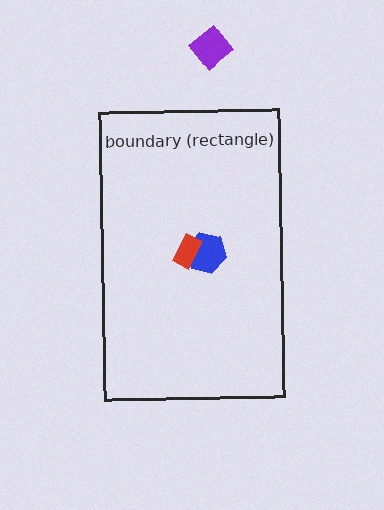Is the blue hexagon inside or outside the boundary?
Inside.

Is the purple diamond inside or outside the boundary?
Outside.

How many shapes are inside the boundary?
2 inside, 1 outside.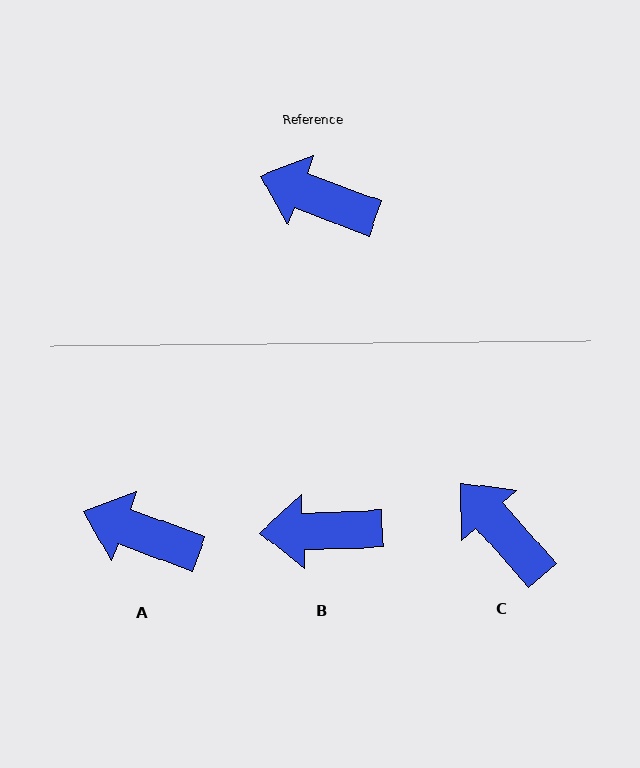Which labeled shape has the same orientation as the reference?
A.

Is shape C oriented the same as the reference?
No, it is off by about 28 degrees.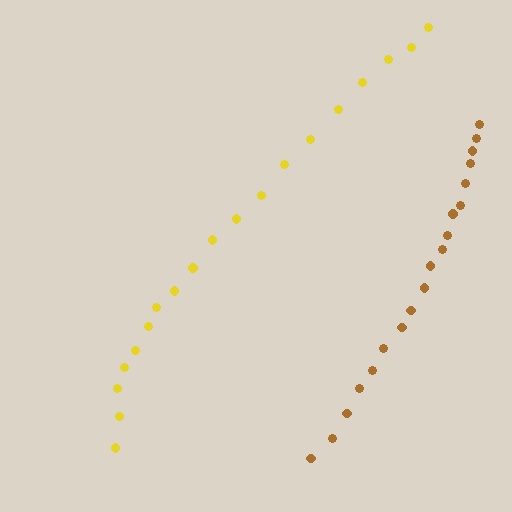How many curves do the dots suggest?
There are 2 distinct paths.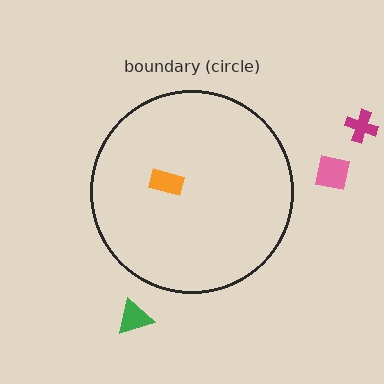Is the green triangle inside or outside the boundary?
Outside.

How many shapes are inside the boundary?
1 inside, 3 outside.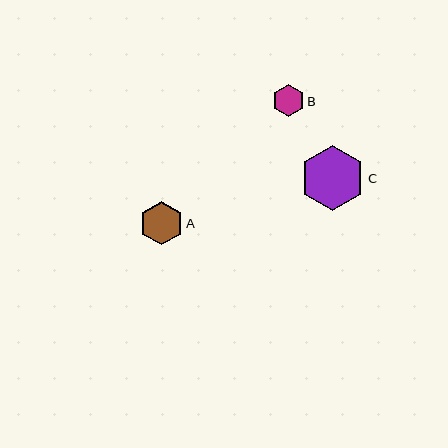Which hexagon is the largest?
Hexagon C is the largest with a size of approximately 65 pixels.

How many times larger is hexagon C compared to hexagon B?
Hexagon C is approximately 2.0 times the size of hexagon B.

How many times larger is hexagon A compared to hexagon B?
Hexagon A is approximately 1.3 times the size of hexagon B.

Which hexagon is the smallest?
Hexagon B is the smallest with a size of approximately 32 pixels.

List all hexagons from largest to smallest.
From largest to smallest: C, A, B.